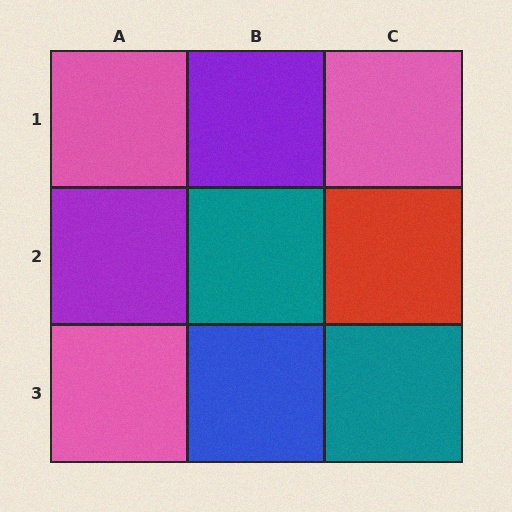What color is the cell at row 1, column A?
Pink.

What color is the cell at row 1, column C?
Pink.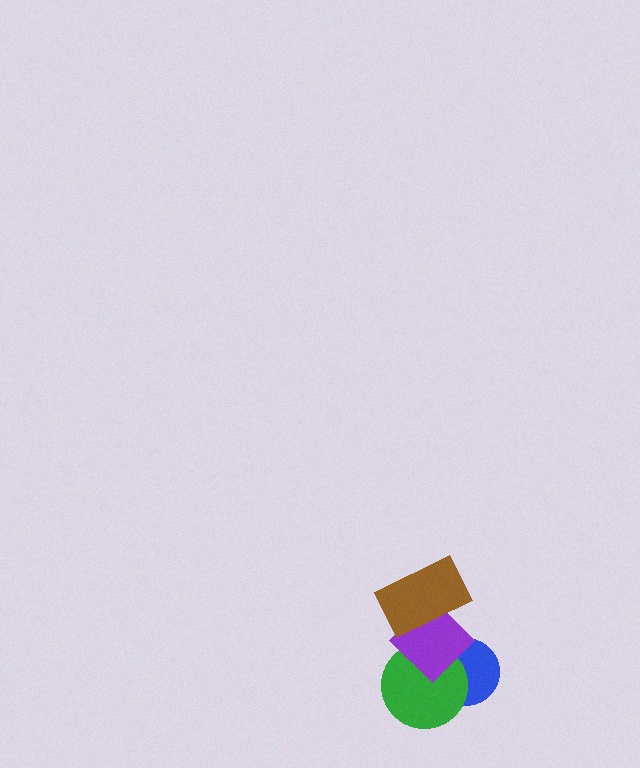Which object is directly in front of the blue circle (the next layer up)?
The green circle is directly in front of the blue circle.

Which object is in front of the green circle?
The purple diamond is in front of the green circle.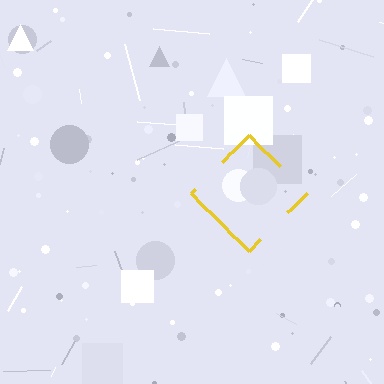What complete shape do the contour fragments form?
The contour fragments form a diamond.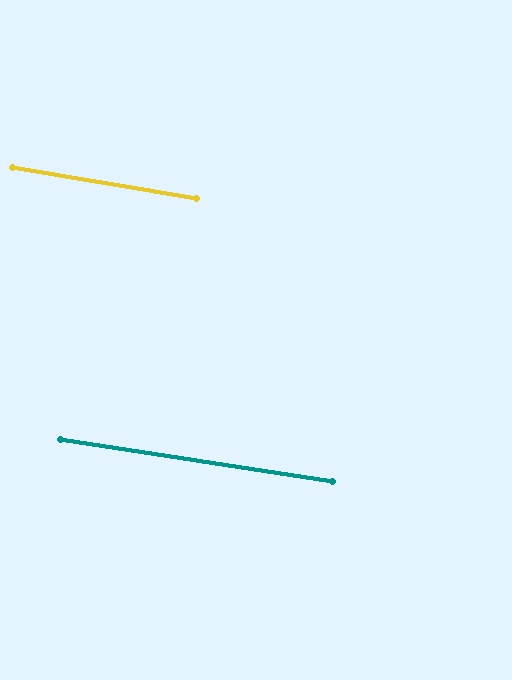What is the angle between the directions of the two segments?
Approximately 1 degree.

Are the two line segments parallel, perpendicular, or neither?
Parallel — their directions differ by only 0.9°.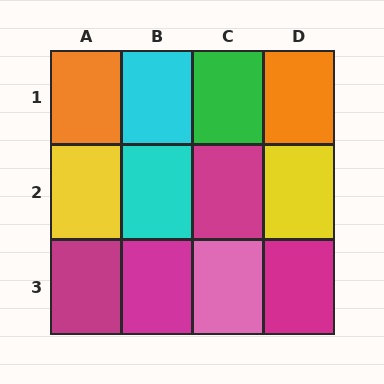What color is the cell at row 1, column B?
Cyan.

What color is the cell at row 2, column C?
Magenta.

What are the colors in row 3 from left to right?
Magenta, magenta, pink, magenta.